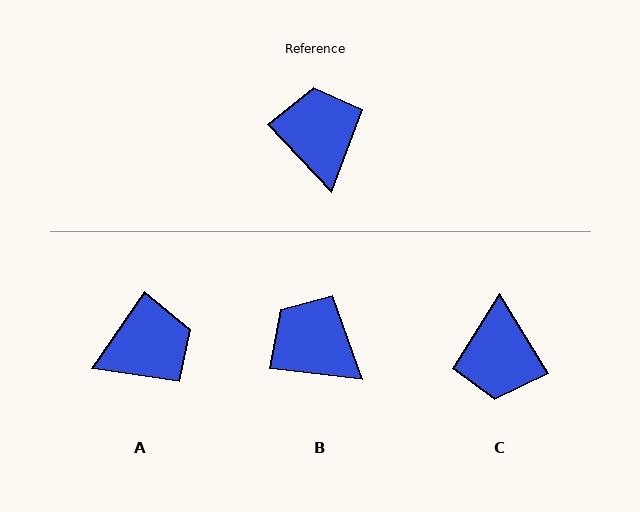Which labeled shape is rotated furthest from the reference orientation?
C, about 168 degrees away.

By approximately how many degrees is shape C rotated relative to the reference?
Approximately 168 degrees counter-clockwise.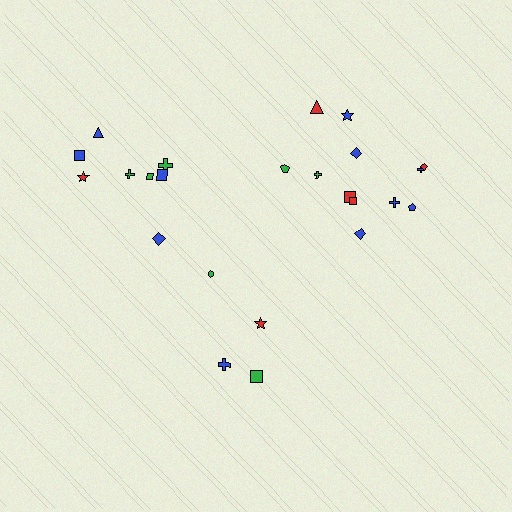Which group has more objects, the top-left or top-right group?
The top-right group.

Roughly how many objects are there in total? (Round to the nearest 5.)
Roughly 25 objects in total.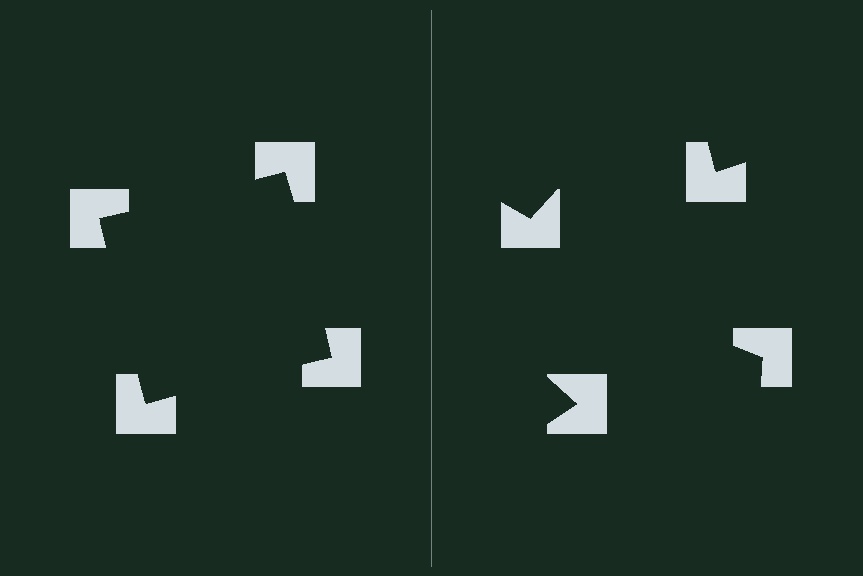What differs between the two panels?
The notched squares are positioned identically on both sides; only the wedge orientations differ. On the left they align to a square; on the right they are misaligned.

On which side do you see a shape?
An illusory square appears on the left side. On the right side the wedge cuts are rotated, so no coherent shape forms.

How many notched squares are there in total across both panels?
8 — 4 on each side.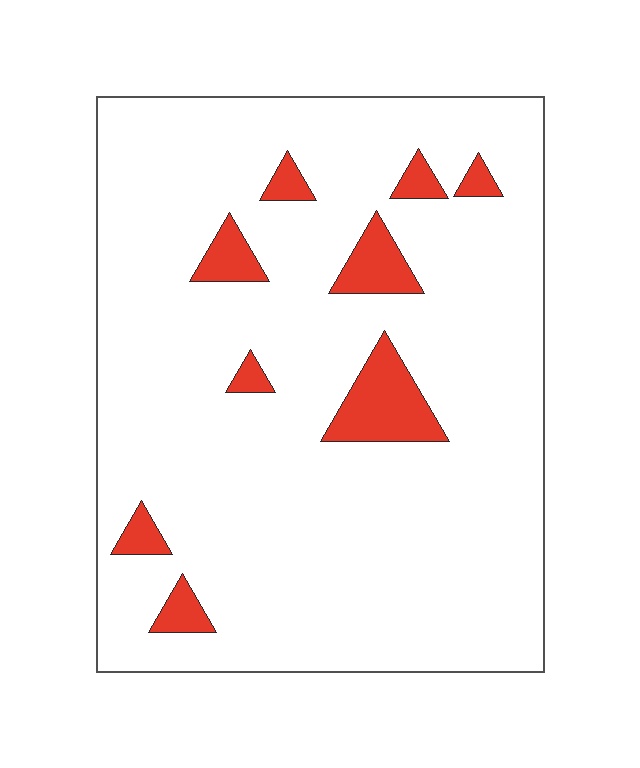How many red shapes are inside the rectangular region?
9.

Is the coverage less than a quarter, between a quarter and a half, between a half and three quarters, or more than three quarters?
Less than a quarter.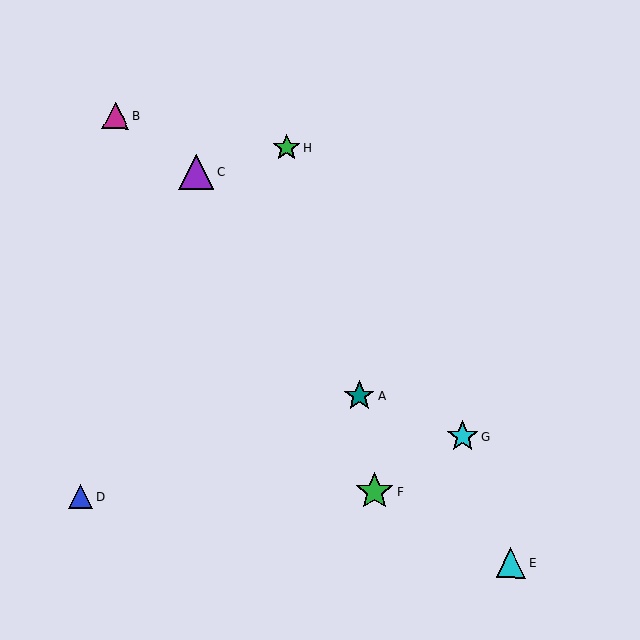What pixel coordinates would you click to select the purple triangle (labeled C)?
Click at (197, 171) to select the purple triangle C.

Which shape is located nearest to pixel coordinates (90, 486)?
The blue triangle (labeled D) at (80, 497) is nearest to that location.